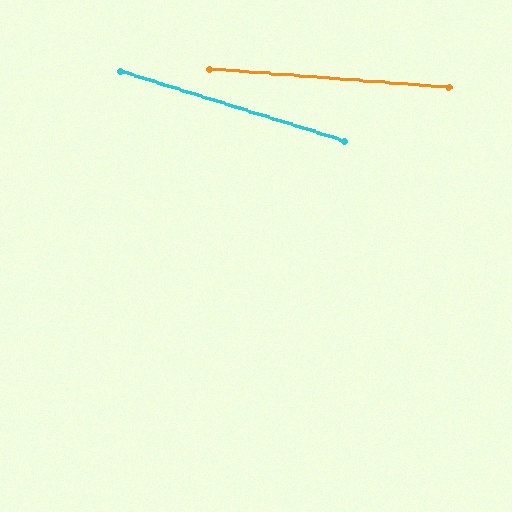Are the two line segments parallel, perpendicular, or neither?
Neither parallel nor perpendicular — they differ by about 13°.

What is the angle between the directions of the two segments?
Approximately 13 degrees.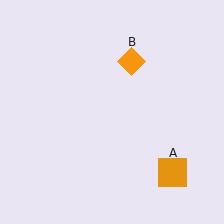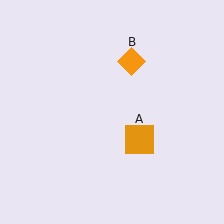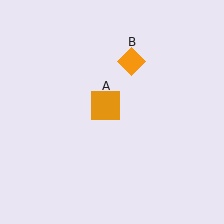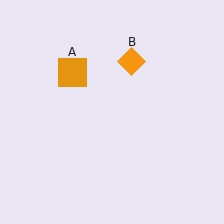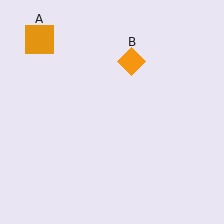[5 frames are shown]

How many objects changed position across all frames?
1 object changed position: orange square (object A).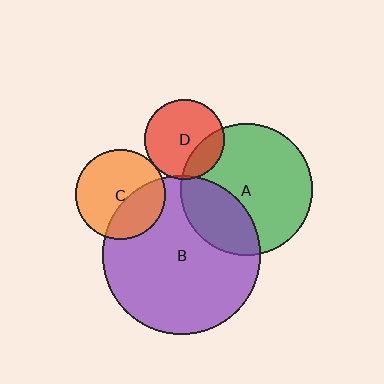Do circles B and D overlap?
Yes.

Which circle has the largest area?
Circle B (purple).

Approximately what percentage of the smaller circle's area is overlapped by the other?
Approximately 5%.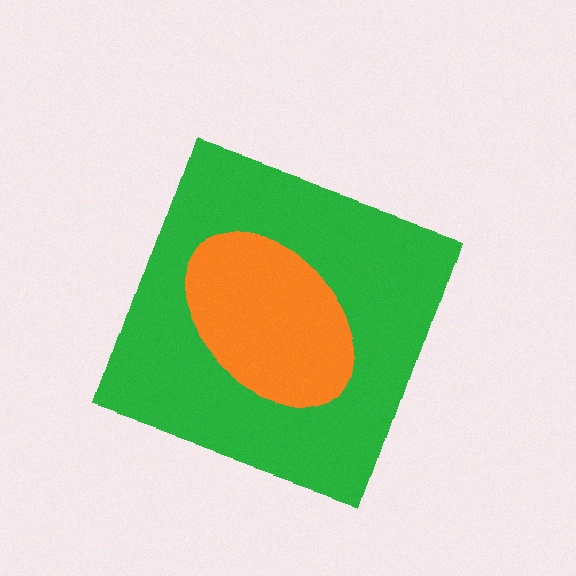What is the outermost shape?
The green diamond.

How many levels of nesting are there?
2.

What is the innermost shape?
The orange ellipse.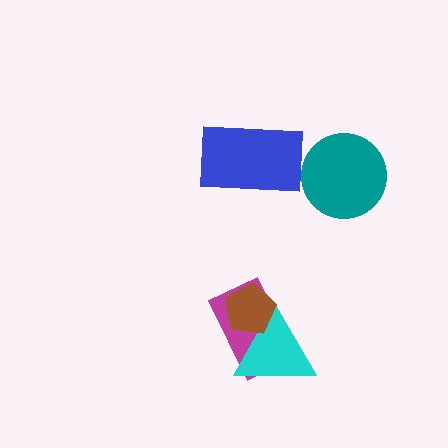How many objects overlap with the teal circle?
0 objects overlap with the teal circle.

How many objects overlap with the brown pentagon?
2 objects overlap with the brown pentagon.